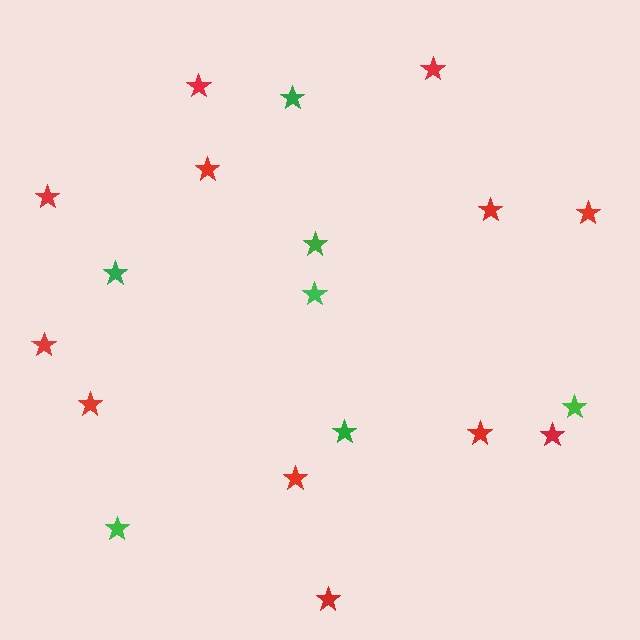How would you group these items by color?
There are 2 groups: one group of red stars (12) and one group of green stars (7).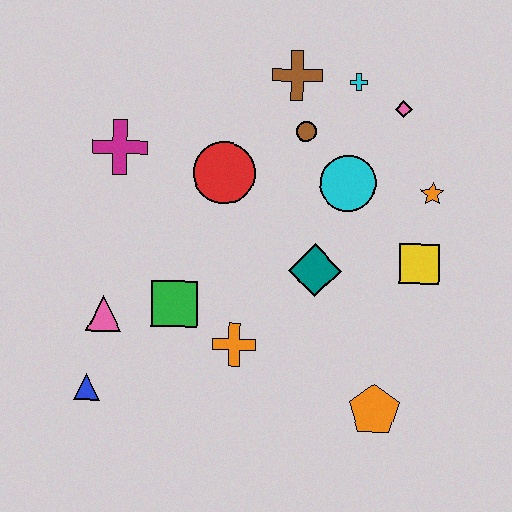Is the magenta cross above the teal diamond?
Yes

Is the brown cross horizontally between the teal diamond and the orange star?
No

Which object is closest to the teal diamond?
The cyan circle is closest to the teal diamond.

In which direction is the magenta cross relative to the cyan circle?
The magenta cross is to the left of the cyan circle.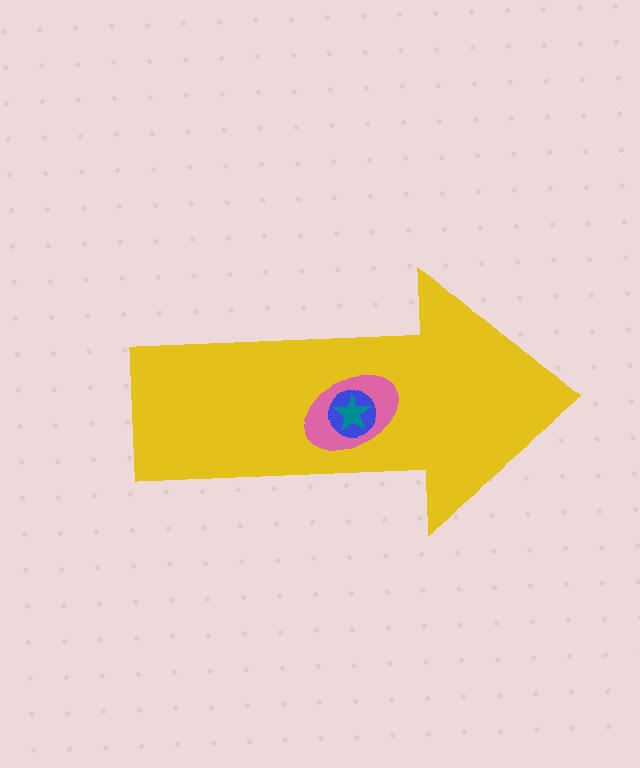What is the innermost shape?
The teal star.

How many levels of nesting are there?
4.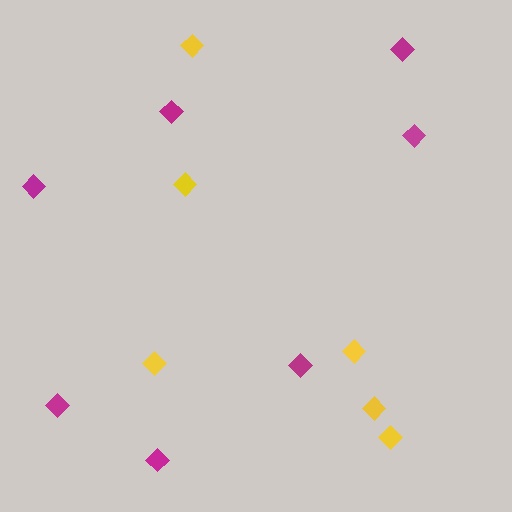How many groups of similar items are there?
There are 2 groups: one group of yellow diamonds (6) and one group of magenta diamonds (7).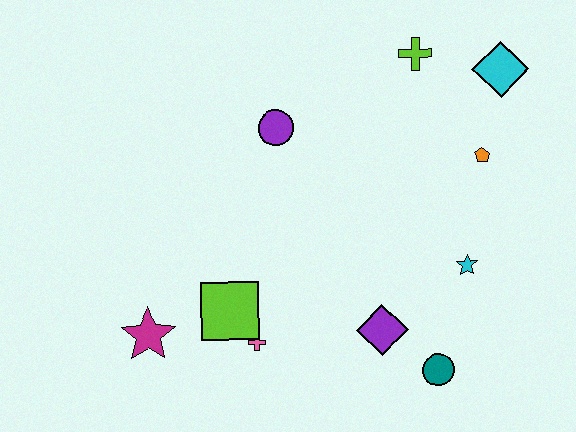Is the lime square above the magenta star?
Yes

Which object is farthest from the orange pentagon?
The magenta star is farthest from the orange pentagon.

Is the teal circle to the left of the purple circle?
No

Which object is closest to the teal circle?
The purple diamond is closest to the teal circle.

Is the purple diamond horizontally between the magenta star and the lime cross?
Yes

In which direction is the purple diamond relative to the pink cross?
The purple diamond is to the right of the pink cross.